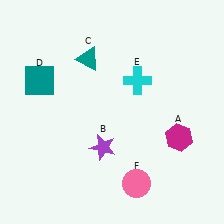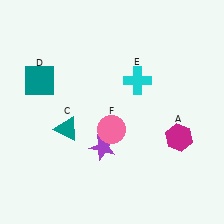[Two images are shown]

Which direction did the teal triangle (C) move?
The teal triangle (C) moved down.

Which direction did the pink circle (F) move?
The pink circle (F) moved up.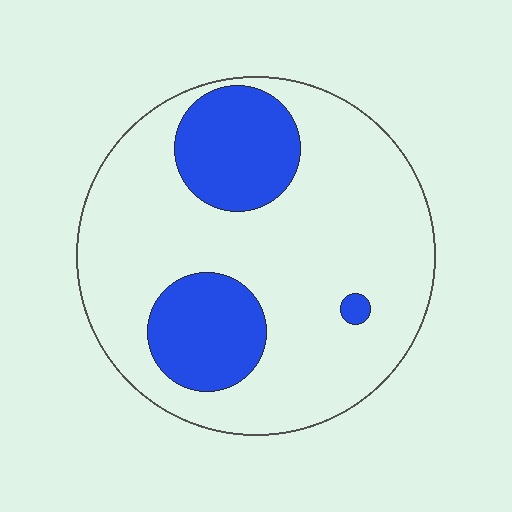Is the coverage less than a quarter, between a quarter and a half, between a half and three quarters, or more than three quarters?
Less than a quarter.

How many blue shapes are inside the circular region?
3.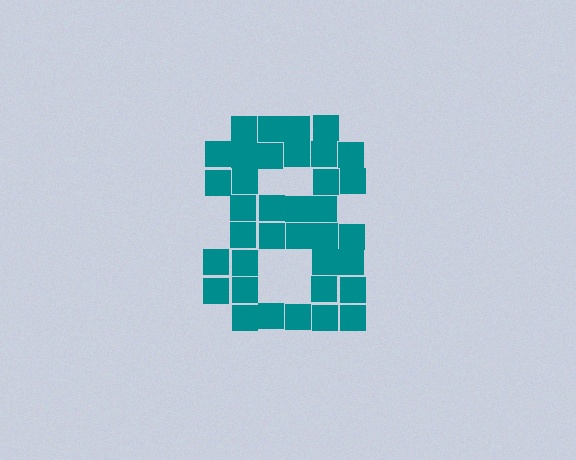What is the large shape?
The large shape is the digit 8.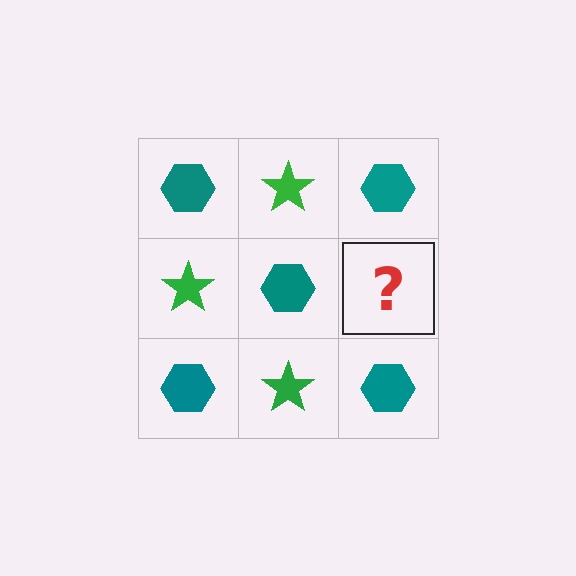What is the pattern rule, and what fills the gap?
The rule is that it alternates teal hexagon and green star in a checkerboard pattern. The gap should be filled with a green star.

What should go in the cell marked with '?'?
The missing cell should contain a green star.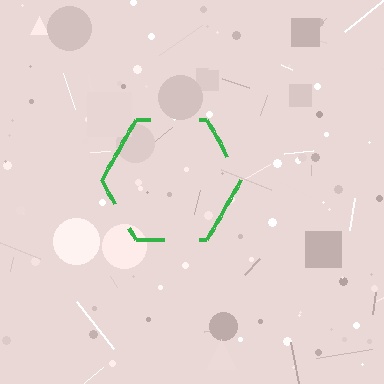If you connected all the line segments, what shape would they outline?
They would outline a hexagon.